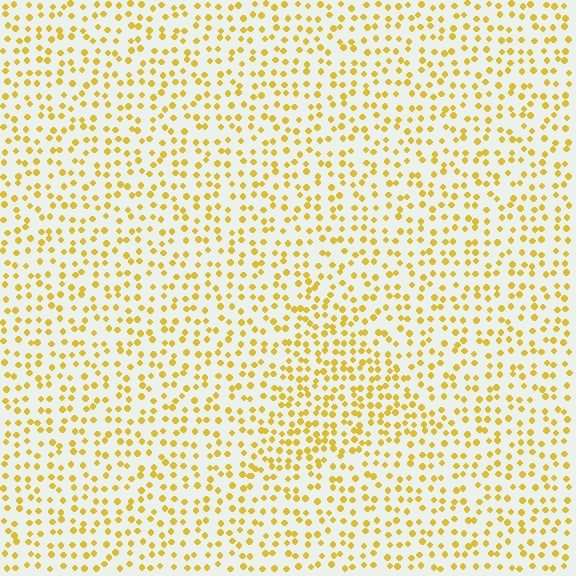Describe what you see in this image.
The image contains small yellow elements arranged at two different densities. A triangle-shaped region is visible where the elements are more densely packed than the surrounding area.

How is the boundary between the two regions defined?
The boundary is defined by a change in element density (approximately 1.6x ratio). All elements are the same color, size, and shape.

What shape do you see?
I see a triangle.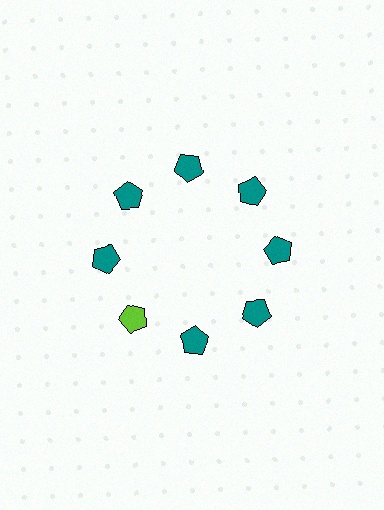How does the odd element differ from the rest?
It has a different color: lime instead of teal.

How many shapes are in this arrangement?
There are 8 shapes arranged in a ring pattern.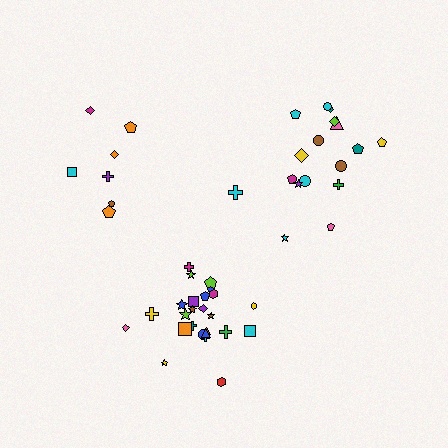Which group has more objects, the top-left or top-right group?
The top-right group.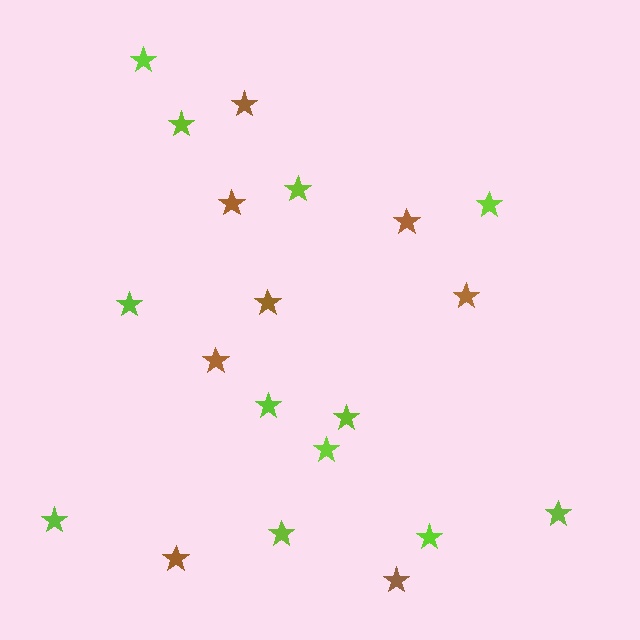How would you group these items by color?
There are 2 groups: one group of brown stars (8) and one group of lime stars (12).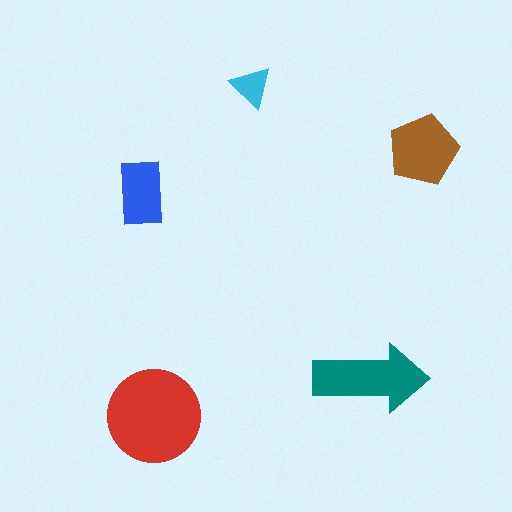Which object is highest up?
The cyan triangle is topmost.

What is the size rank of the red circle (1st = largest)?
1st.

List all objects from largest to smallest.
The red circle, the teal arrow, the brown pentagon, the blue rectangle, the cyan triangle.